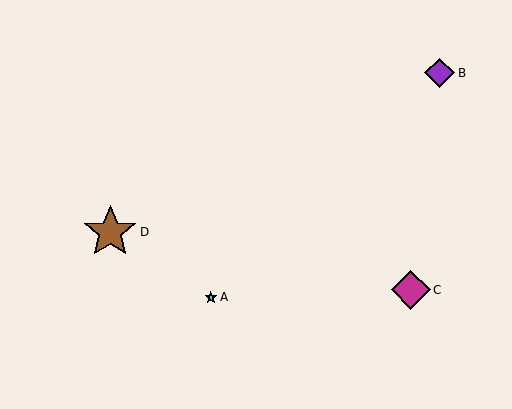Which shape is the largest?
The brown star (labeled D) is the largest.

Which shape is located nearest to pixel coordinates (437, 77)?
The purple diamond (labeled B) at (440, 73) is nearest to that location.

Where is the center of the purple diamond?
The center of the purple diamond is at (440, 73).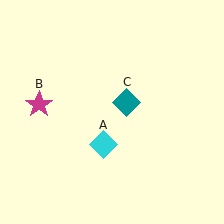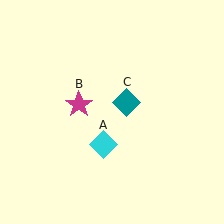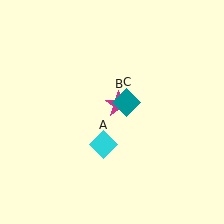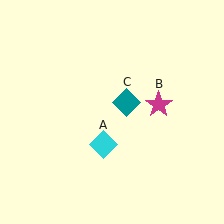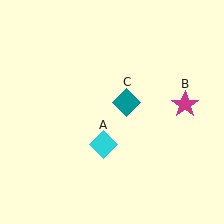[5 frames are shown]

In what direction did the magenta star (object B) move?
The magenta star (object B) moved right.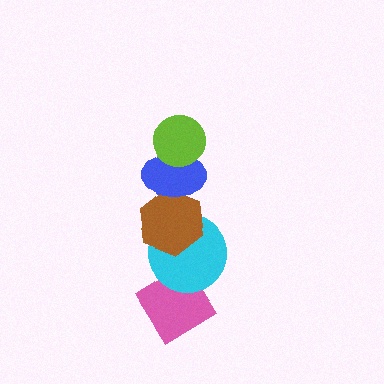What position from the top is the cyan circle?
The cyan circle is 4th from the top.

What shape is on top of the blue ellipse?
The lime circle is on top of the blue ellipse.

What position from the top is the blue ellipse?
The blue ellipse is 2nd from the top.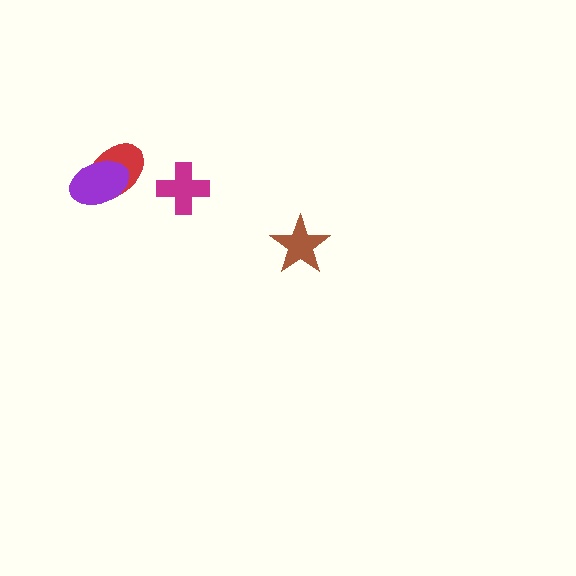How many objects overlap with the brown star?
0 objects overlap with the brown star.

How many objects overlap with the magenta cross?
0 objects overlap with the magenta cross.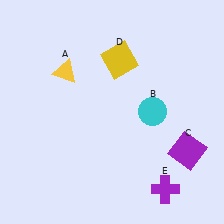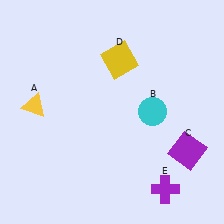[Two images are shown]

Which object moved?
The yellow triangle (A) moved down.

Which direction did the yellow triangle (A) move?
The yellow triangle (A) moved down.